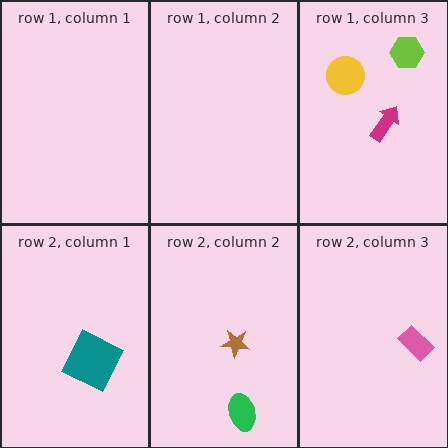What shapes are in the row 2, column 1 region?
The teal square.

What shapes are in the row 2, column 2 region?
The green ellipse, the brown star.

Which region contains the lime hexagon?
The row 1, column 3 region.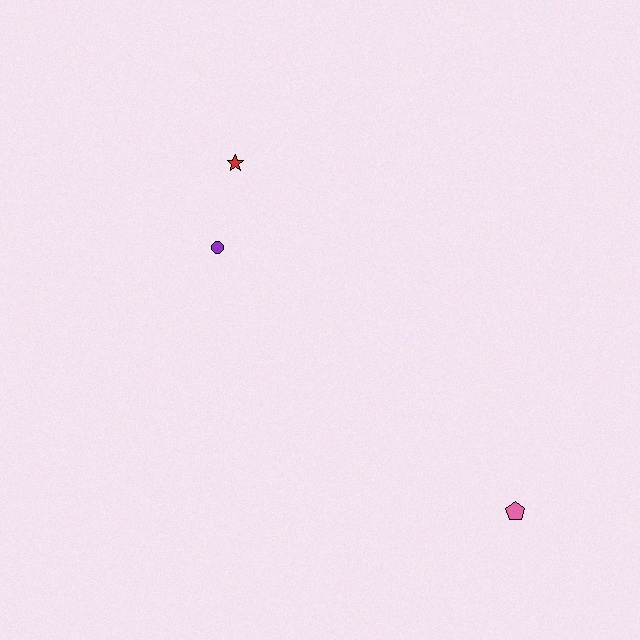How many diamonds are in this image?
There are no diamonds.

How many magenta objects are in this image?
There are no magenta objects.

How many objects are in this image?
There are 3 objects.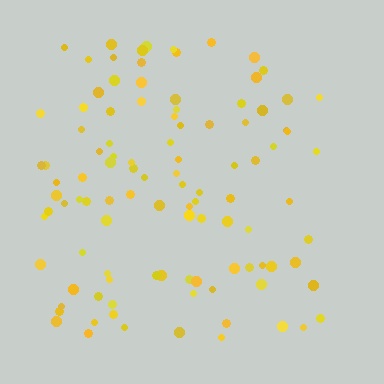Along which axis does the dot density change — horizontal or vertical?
Horizontal.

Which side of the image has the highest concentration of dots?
The left.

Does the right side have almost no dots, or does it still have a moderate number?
Still a moderate number, just noticeably fewer than the left.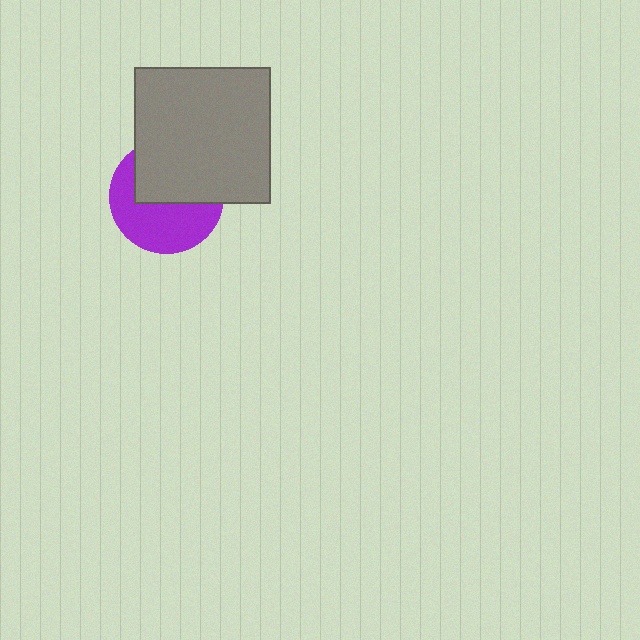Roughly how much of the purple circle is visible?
About half of it is visible (roughly 52%).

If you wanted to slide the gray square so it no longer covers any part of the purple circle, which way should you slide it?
Slide it up — that is the most direct way to separate the two shapes.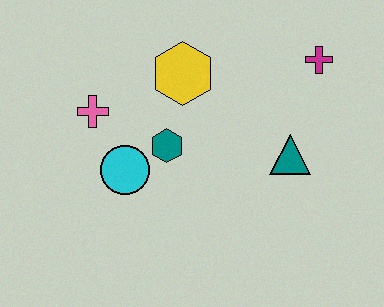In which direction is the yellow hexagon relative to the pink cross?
The yellow hexagon is to the right of the pink cross.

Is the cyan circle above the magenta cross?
No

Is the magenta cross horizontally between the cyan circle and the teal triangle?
No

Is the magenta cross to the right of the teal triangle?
Yes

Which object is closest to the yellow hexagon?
The teal hexagon is closest to the yellow hexagon.